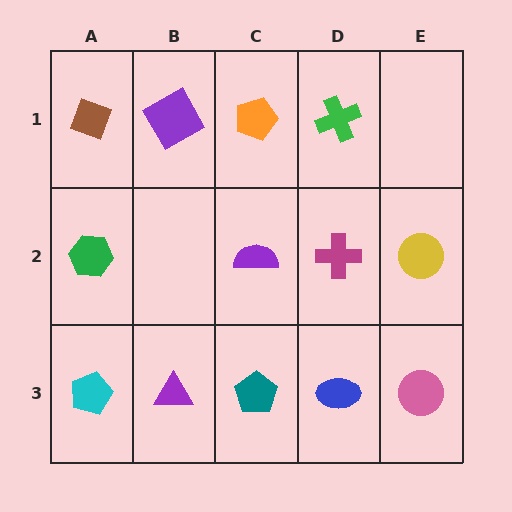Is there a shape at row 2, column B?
No, that cell is empty.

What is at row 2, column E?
A yellow circle.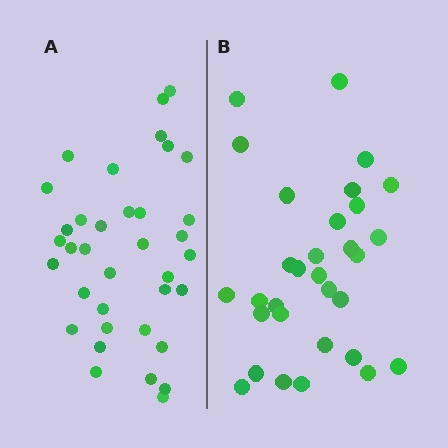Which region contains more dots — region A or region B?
Region A (the left region) has more dots.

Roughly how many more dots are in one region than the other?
Region A has about 5 more dots than region B.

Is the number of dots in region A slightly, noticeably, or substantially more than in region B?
Region A has only slightly more — the two regions are fairly close. The ratio is roughly 1.2 to 1.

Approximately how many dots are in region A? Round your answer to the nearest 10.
About 40 dots. (The exact count is 36, which rounds to 40.)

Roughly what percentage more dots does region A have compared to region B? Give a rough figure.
About 15% more.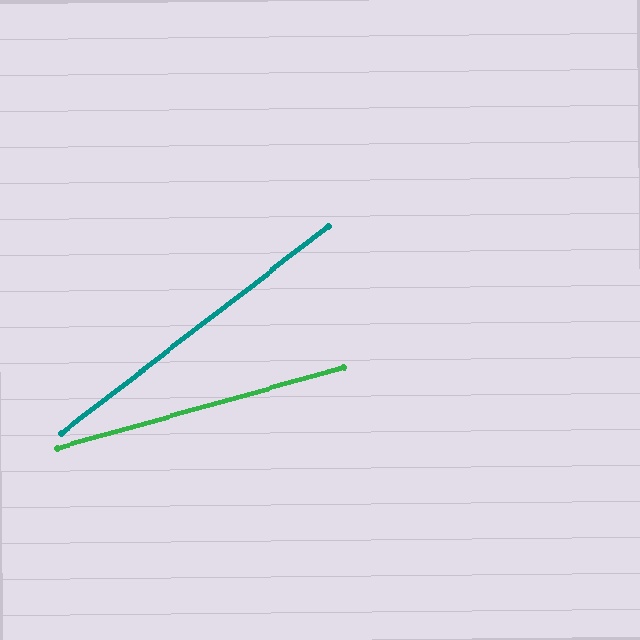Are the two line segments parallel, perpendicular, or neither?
Neither parallel nor perpendicular — they differ by about 22°.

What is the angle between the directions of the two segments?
Approximately 22 degrees.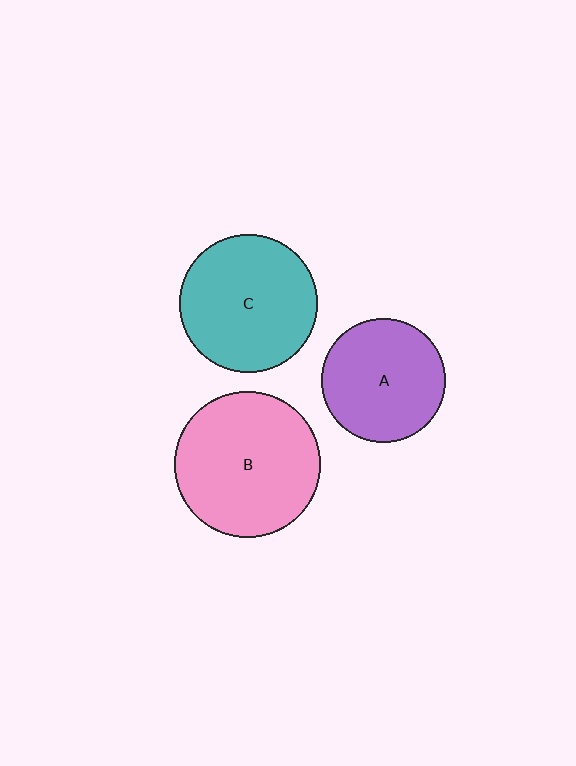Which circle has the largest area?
Circle B (pink).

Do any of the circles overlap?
No, none of the circles overlap.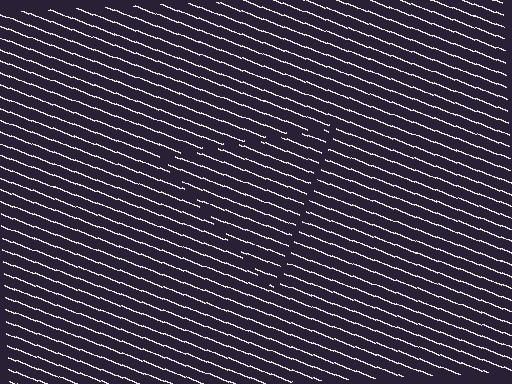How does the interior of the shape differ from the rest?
The interior of the shape contains the same grating, shifted by half a period — the contour is defined by the phase discontinuity where line-ends from the inner and outer gratings abut.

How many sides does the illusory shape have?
3 sides — the line-ends trace a triangle.